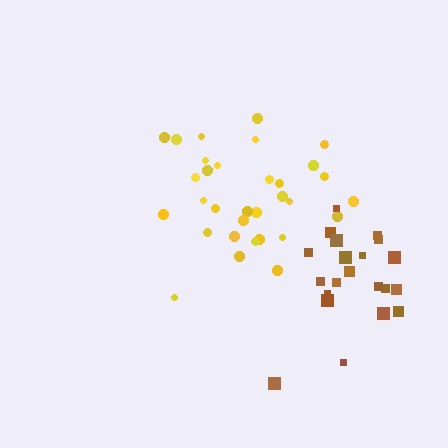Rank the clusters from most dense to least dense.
brown, yellow.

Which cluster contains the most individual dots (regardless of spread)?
Yellow (33).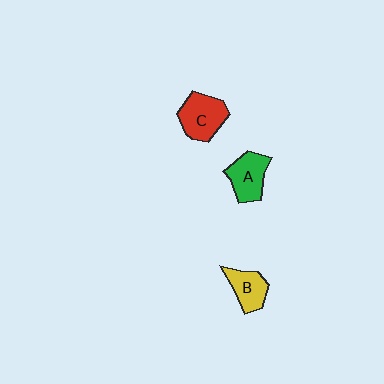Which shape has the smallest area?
Shape B (yellow).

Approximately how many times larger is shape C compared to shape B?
Approximately 1.4 times.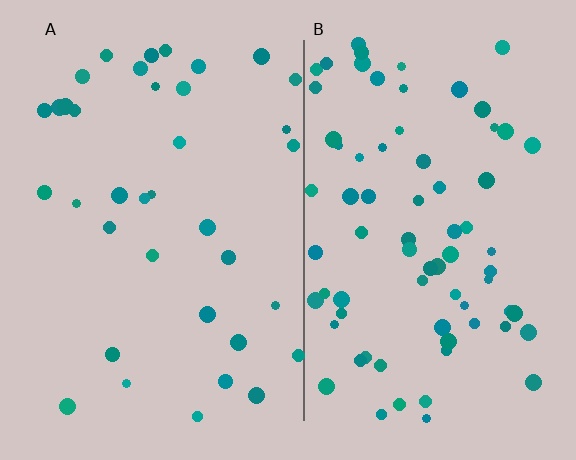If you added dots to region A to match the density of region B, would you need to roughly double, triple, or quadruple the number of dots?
Approximately double.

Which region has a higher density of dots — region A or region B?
B (the right).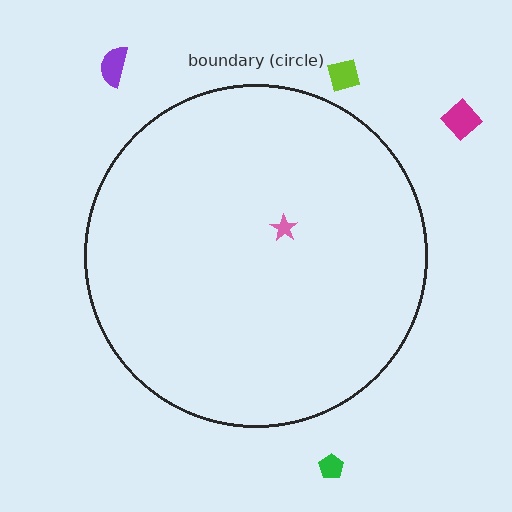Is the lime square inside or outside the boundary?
Outside.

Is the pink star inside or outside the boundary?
Inside.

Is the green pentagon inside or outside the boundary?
Outside.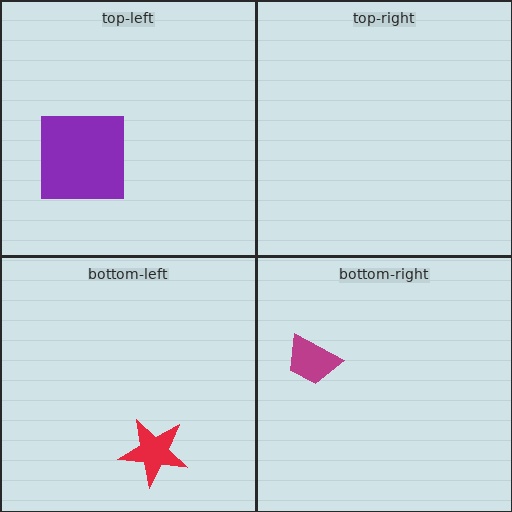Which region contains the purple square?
The top-left region.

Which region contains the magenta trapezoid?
The bottom-right region.